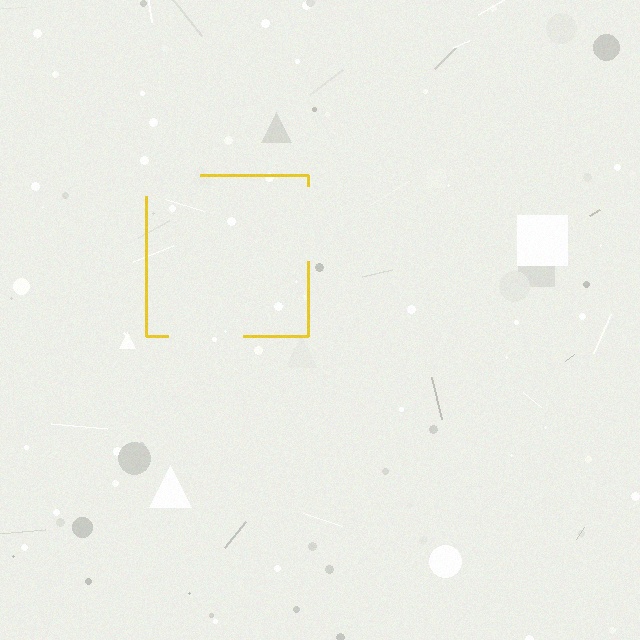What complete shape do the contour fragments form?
The contour fragments form a square.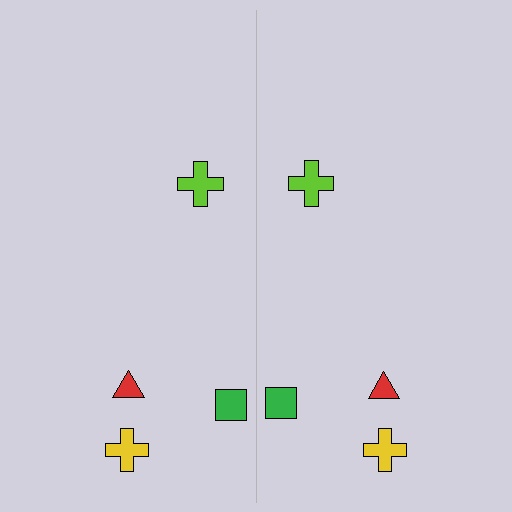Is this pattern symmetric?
Yes, this pattern has bilateral (reflection) symmetry.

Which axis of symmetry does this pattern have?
The pattern has a vertical axis of symmetry running through the center of the image.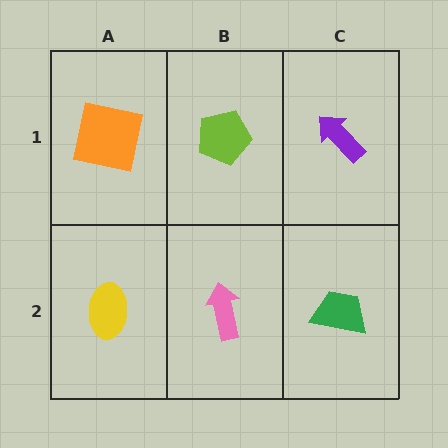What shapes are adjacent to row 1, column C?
A green trapezoid (row 2, column C), a lime pentagon (row 1, column B).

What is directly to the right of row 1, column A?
A lime pentagon.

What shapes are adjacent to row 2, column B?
A lime pentagon (row 1, column B), a yellow ellipse (row 2, column A), a green trapezoid (row 2, column C).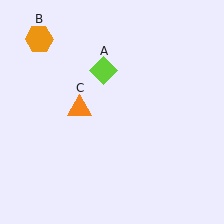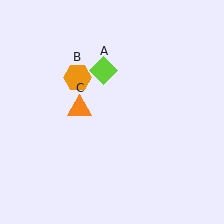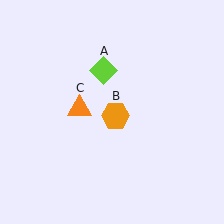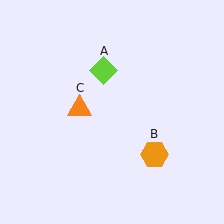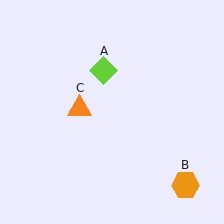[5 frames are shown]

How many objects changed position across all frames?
1 object changed position: orange hexagon (object B).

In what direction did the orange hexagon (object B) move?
The orange hexagon (object B) moved down and to the right.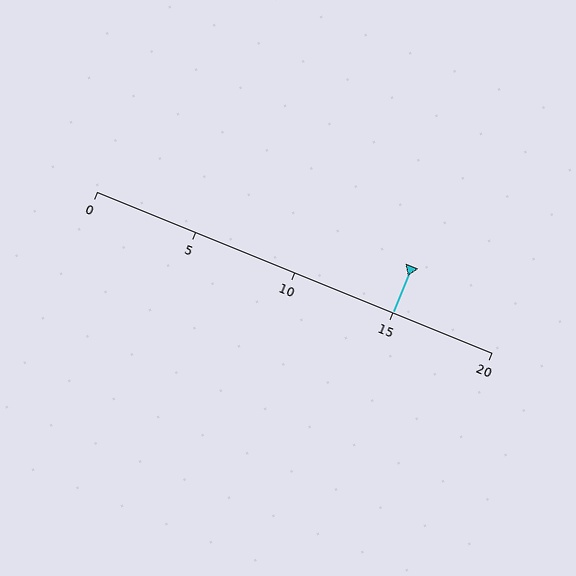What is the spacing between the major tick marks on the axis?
The major ticks are spaced 5 apart.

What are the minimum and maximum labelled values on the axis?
The axis runs from 0 to 20.